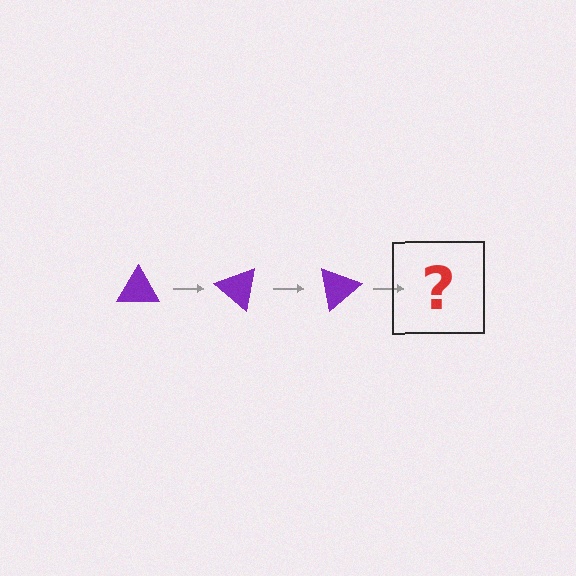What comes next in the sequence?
The next element should be a purple triangle rotated 120 degrees.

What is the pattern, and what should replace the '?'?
The pattern is that the triangle rotates 40 degrees each step. The '?' should be a purple triangle rotated 120 degrees.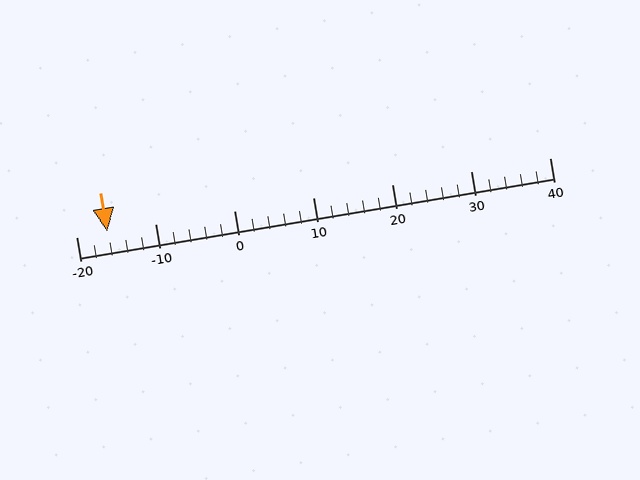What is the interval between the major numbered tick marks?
The major tick marks are spaced 10 units apart.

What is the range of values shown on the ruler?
The ruler shows values from -20 to 40.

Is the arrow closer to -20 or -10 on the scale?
The arrow is closer to -20.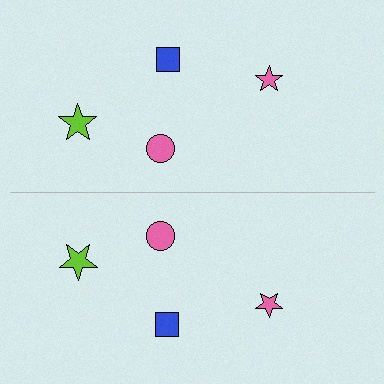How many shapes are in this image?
There are 8 shapes in this image.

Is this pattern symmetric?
Yes, this pattern has bilateral (reflection) symmetry.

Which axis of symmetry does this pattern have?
The pattern has a horizontal axis of symmetry running through the center of the image.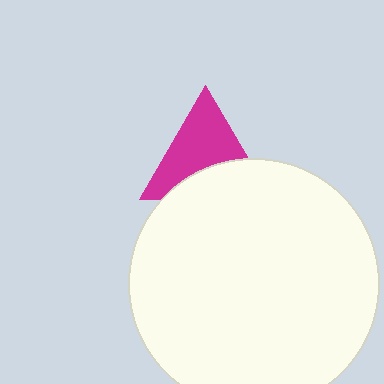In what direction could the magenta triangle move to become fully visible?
The magenta triangle could move up. That would shift it out from behind the white circle entirely.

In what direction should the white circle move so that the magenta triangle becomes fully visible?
The white circle should move down. That is the shortest direction to clear the overlap and leave the magenta triangle fully visible.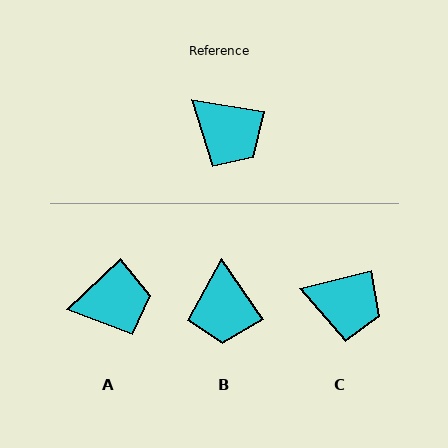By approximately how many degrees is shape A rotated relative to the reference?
Approximately 53 degrees counter-clockwise.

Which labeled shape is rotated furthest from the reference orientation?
A, about 53 degrees away.